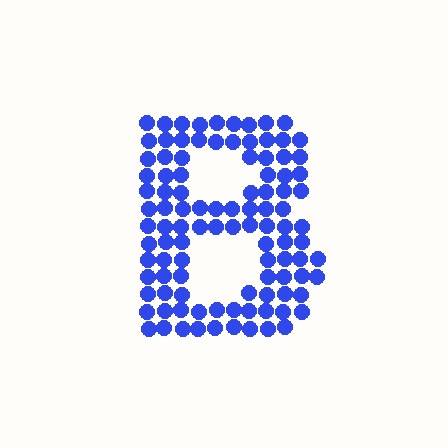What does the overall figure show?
The overall figure shows the letter B.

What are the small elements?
The small elements are circles.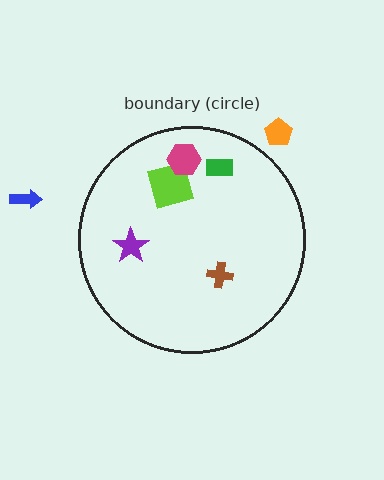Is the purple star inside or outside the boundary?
Inside.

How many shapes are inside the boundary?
5 inside, 2 outside.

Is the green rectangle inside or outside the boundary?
Inside.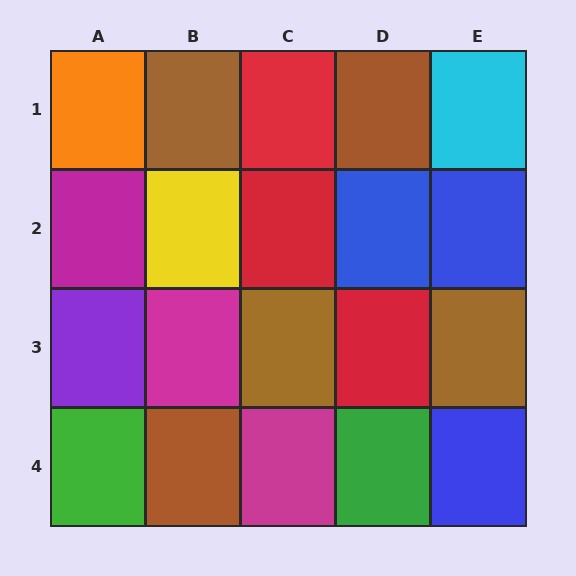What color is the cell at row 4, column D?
Green.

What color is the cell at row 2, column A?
Magenta.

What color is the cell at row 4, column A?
Green.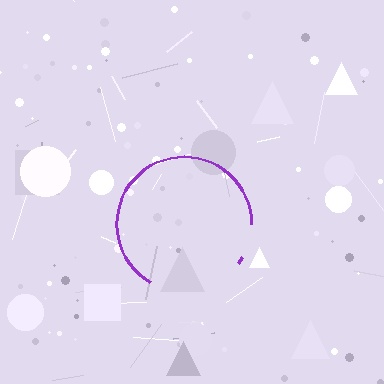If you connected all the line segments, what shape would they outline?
They would outline a circle.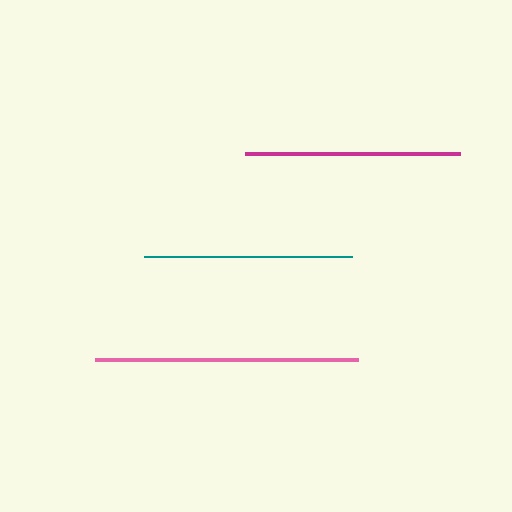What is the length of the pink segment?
The pink segment is approximately 263 pixels long.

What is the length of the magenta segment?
The magenta segment is approximately 215 pixels long.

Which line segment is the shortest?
The teal line is the shortest at approximately 207 pixels.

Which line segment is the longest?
The pink line is the longest at approximately 263 pixels.